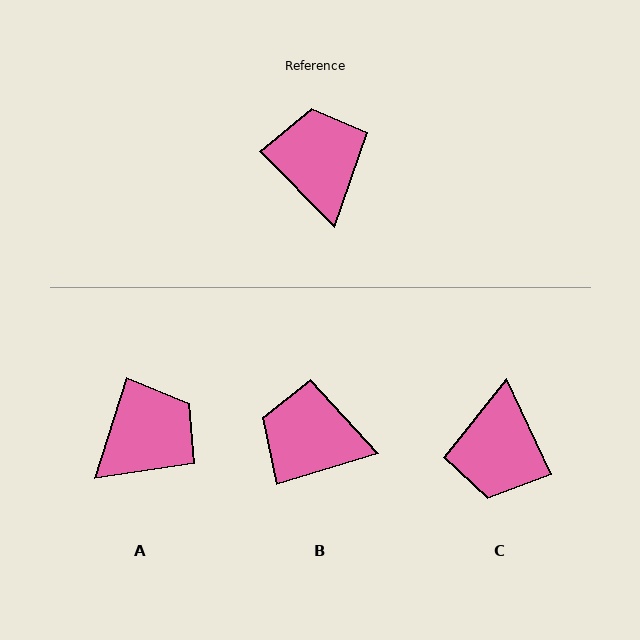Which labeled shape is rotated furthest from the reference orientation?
C, about 161 degrees away.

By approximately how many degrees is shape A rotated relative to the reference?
Approximately 62 degrees clockwise.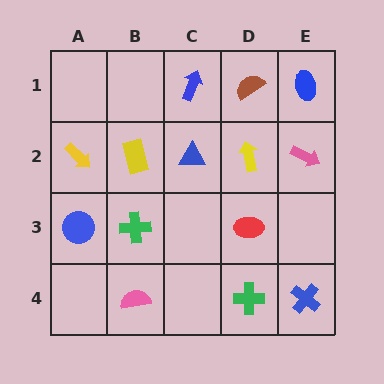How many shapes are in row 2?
5 shapes.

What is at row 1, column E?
A blue ellipse.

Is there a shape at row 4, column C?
No, that cell is empty.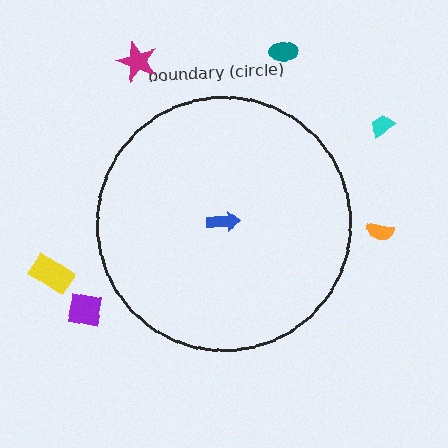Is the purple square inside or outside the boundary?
Outside.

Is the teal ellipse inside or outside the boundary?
Outside.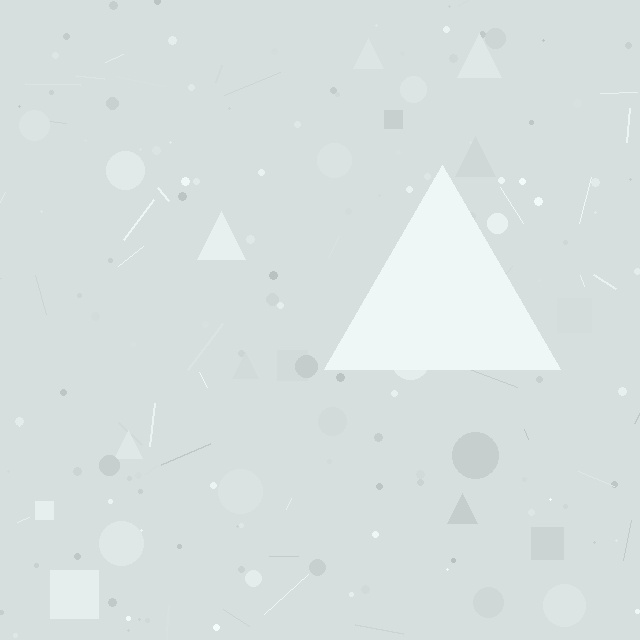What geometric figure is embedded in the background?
A triangle is embedded in the background.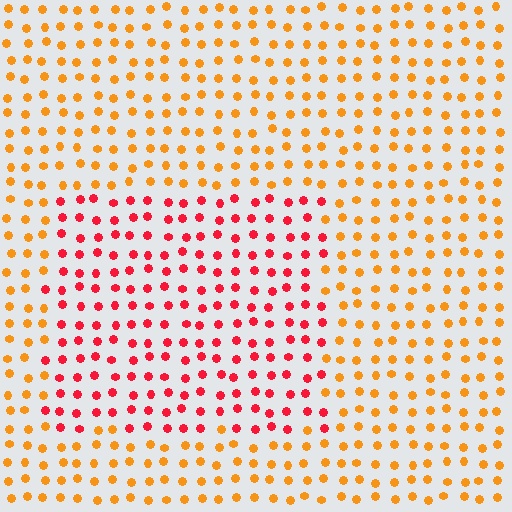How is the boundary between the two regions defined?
The boundary is defined purely by a slight shift in hue (about 43 degrees). Spacing, size, and orientation are identical on both sides.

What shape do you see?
I see a rectangle.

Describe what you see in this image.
The image is filled with small orange elements in a uniform arrangement. A rectangle-shaped region is visible where the elements are tinted to a slightly different hue, forming a subtle color boundary.